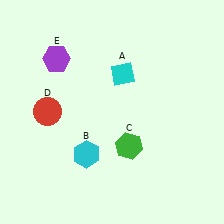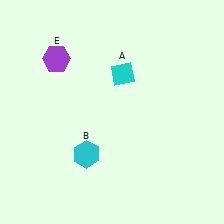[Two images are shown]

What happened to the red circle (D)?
The red circle (D) was removed in Image 2. It was in the top-left area of Image 1.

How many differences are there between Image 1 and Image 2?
There are 2 differences between the two images.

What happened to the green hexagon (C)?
The green hexagon (C) was removed in Image 2. It was in the bottom-right area of Image 1.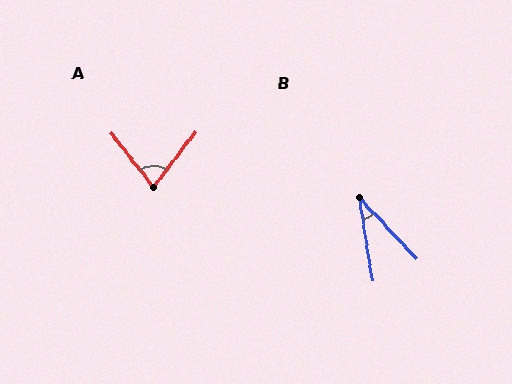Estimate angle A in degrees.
Approximately 75 degrees.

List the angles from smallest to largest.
B (35°), A (75°).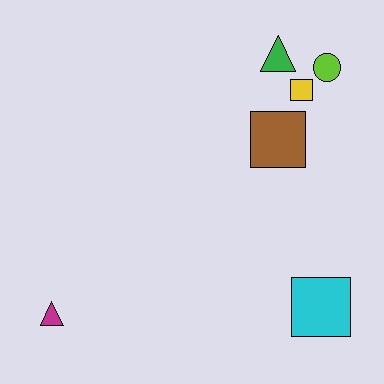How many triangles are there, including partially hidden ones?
There are 2 triangles.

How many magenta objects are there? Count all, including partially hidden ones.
There is 1 magenta object.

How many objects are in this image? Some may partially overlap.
There are 6 objects.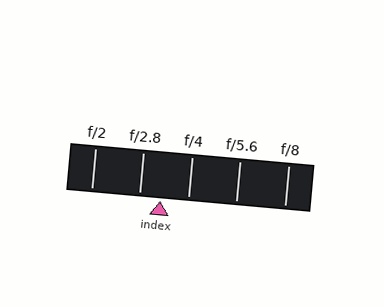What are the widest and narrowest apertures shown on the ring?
The widest aperture shown is f/2 and the narrowest is f/8.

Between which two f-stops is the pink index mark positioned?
The index mark is between f/2.8 and f/4.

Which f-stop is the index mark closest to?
The index mark is closest to f/2.8.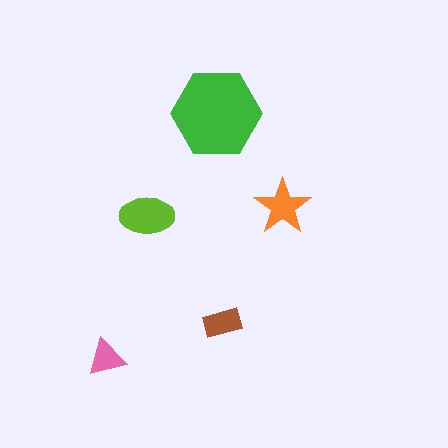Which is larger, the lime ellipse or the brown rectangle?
The lime ellipse.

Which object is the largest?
The green hexagon.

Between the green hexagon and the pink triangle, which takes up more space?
The green hexagon.